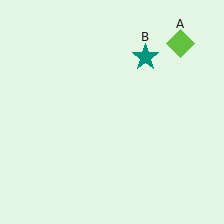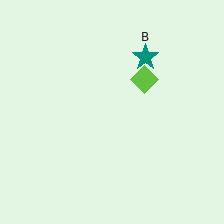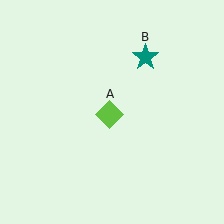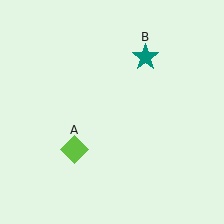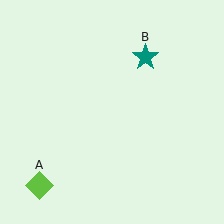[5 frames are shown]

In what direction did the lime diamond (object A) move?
The lime diamond (object A) moved down and to the left.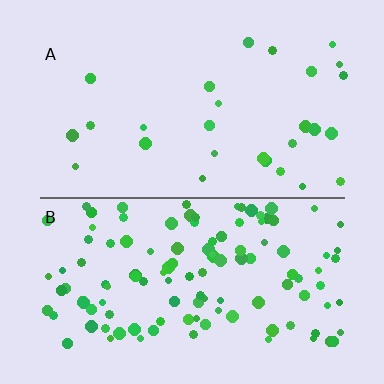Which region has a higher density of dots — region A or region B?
B (the bottom).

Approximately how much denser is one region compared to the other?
Approximately 4.2× — region B over region A.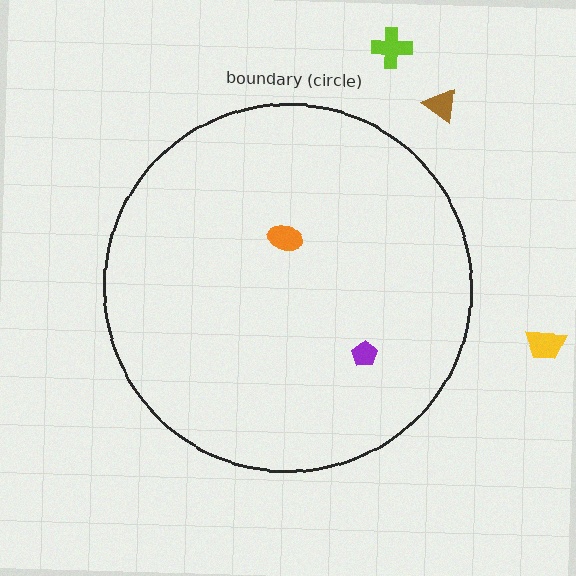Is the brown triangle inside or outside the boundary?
Outside.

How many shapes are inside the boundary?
2 inside, 3 outside.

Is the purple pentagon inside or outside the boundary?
Inside.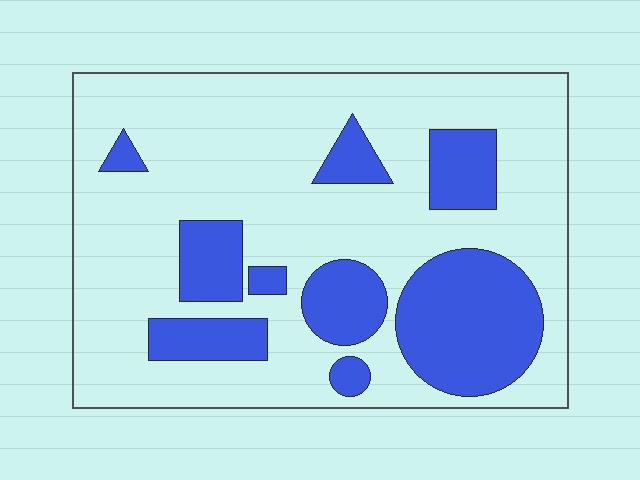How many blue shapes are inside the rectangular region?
9.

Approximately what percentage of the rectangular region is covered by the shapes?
Approximately 25%.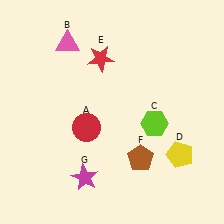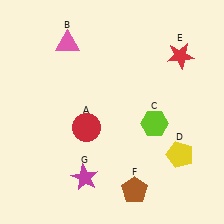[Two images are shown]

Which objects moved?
The objects that moved are: the red star (E), the brown pentagon (F).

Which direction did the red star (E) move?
The red star (E) moved right.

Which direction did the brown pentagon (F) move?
The brown pentagon (F) moved down.